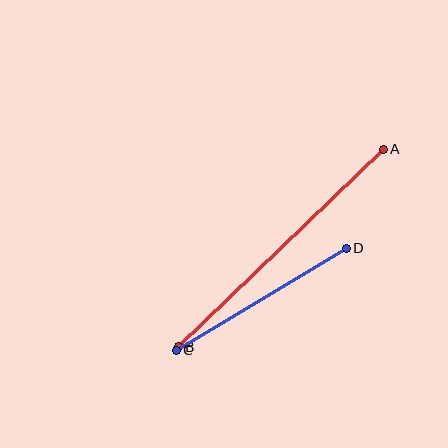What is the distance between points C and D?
The distance is approximately 198 pixels.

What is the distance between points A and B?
The distance is approximately 285 pixels.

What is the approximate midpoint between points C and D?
The midpoint is at approximately (261, 299) pixels.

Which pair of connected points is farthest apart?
Points A and B are farthest apart.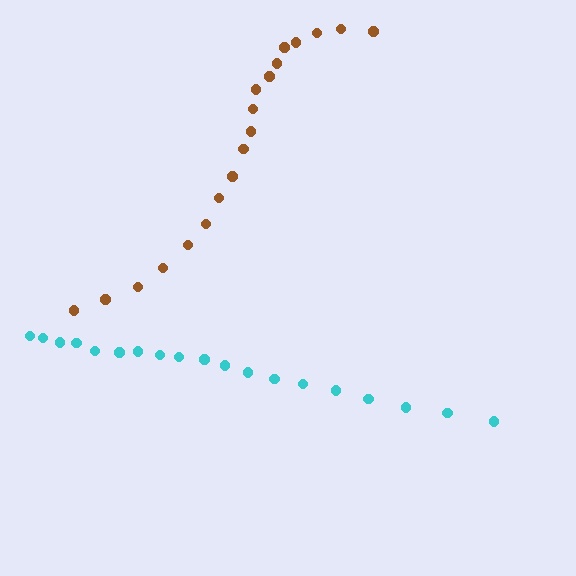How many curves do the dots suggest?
There are 2 distinct paths.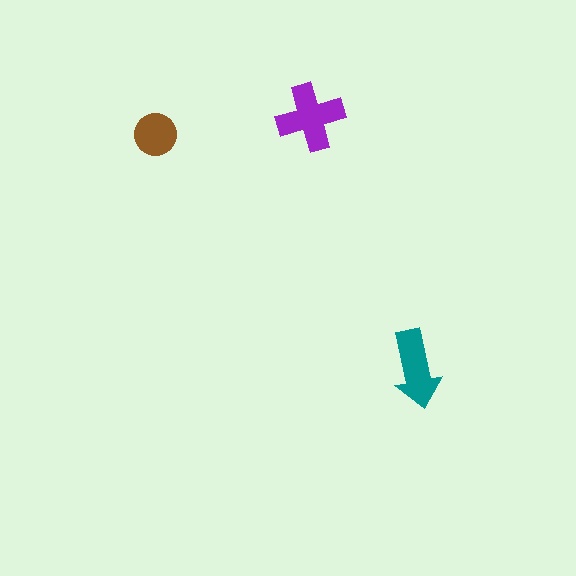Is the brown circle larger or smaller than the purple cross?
Smaller.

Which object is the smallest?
The brown circle.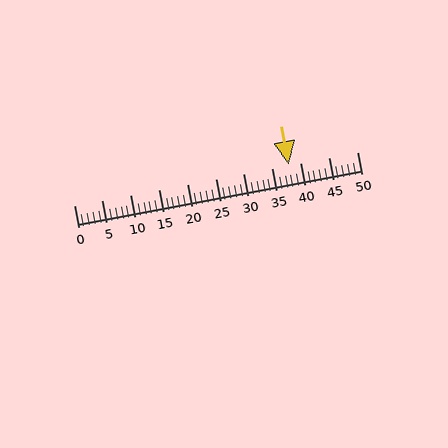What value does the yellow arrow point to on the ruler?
The yellow arrow points to approximately 38.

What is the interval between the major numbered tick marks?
The major tick marks are spaced 5 units apart.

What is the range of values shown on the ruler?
The ruler shows values from 0 to 50.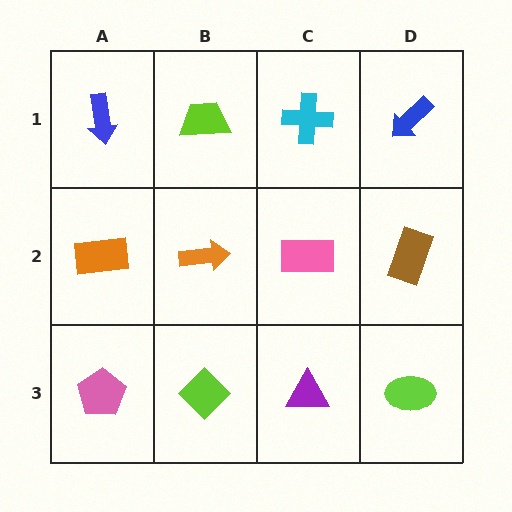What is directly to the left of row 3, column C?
A lime diamond.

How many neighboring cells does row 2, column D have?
3.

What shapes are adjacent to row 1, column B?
An orange arrow (row 2, column B), a blue arrow (row 1, column A), a cyan cross (row 1, column C).